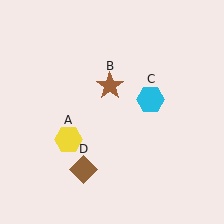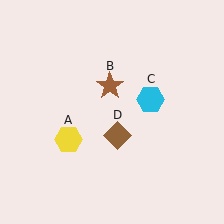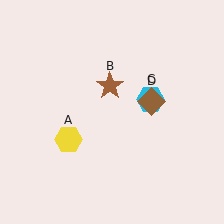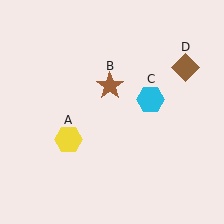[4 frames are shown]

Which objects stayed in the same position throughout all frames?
Yellow hexagon (object A) and brown star (object B) and cyan hexagon (object C) remained stationary.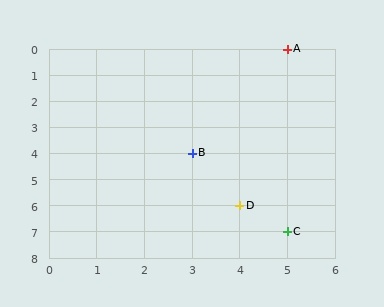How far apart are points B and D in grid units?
Points B and D are 1 column and 2 rows apart (about 2.2 grid units diagonally).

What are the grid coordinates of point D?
Point D is at grid coordinates (4, 6).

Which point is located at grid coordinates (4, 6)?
Point D is at (4, 6).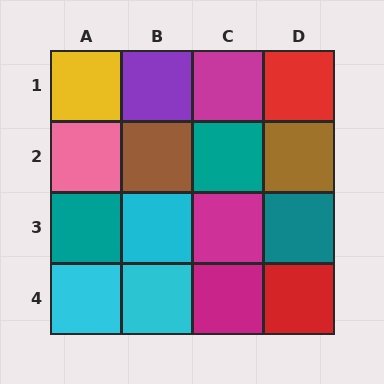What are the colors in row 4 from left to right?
Cyan, cyan, magenta, red.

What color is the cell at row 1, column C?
Magenta.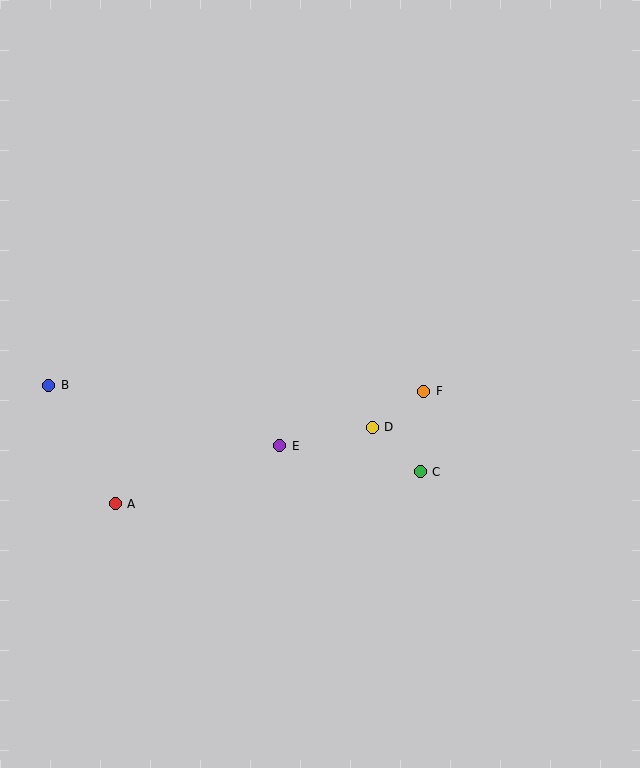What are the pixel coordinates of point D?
Point D is at (372, 427).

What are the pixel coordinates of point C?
Point C is at (420, 472).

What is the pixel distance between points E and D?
The distance between E and D is 94 pixels.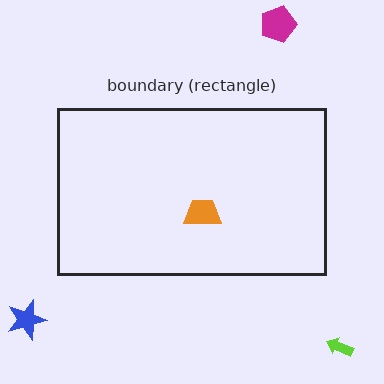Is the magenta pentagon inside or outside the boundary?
Outside.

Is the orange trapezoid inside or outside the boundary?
Inside.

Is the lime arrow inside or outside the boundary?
Outside.